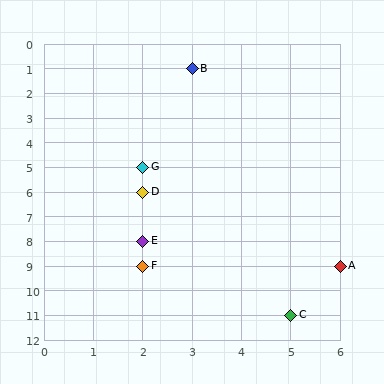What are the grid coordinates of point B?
Point B is at grid coordinates (3, 1).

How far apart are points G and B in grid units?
Points G and B are 1 column and 4 rows apart (about 4.1 grid units diagonally).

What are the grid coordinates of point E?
Point E is at grid coordinates (2, 8).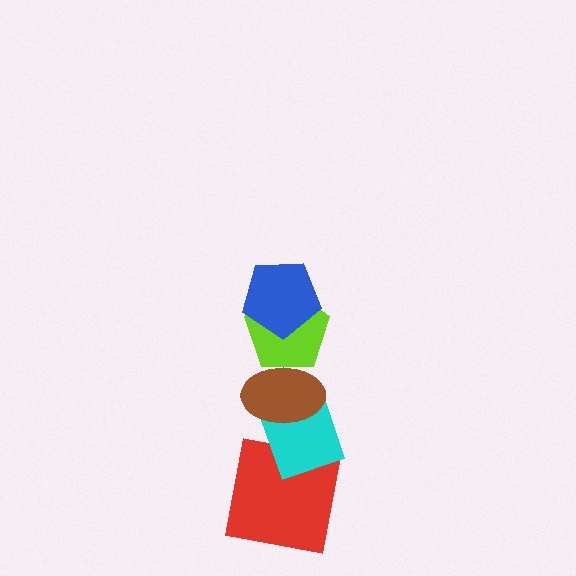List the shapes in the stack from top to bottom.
From top to bottom: the blue pentagon, the lime pentagon, the brown ellipse, the cyan diamond, the red square.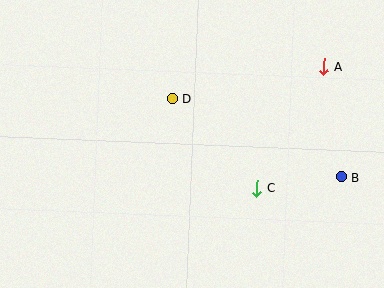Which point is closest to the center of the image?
Point D at (172, 98) is closest to the center.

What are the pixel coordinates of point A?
Point A is at (324, 66).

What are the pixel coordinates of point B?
Point B is at (341, 177).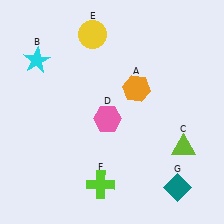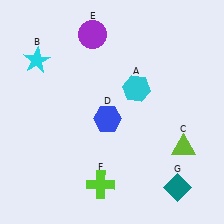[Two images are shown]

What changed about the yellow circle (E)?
In Image 1, E is yellow. In Image 2, it changed to purple.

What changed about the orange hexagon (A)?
In Image 1, A is orange. In Image 2, it changed to cyan.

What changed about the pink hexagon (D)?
In Image 1, D is pink. In Image 2, it changed to blue.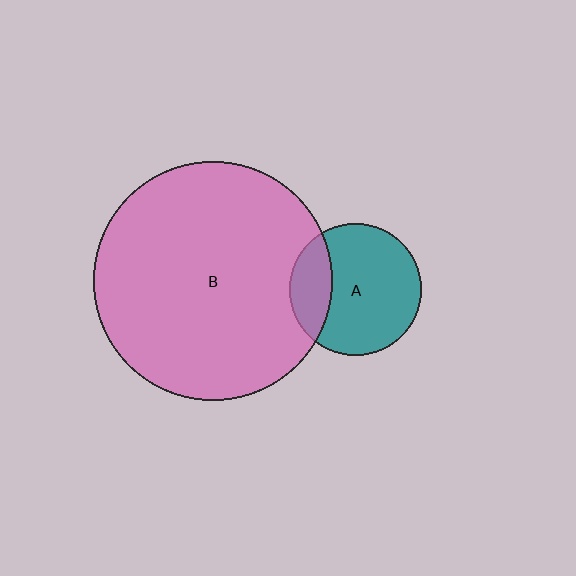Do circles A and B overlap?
Yes.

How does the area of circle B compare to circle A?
Approximately 3.3 times.